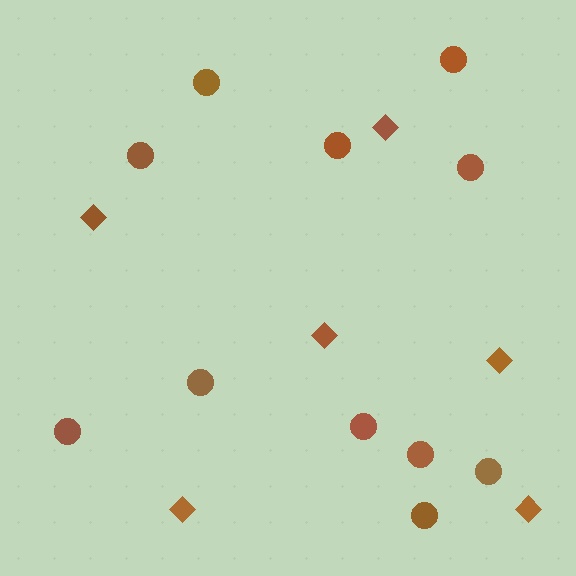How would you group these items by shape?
There are 2 groups: one group of circles (11) and one group of diamonds (6).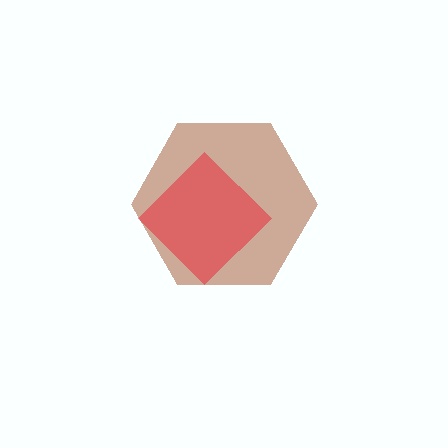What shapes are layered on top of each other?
The layered shapes are: a brown hexagon, a red diamond.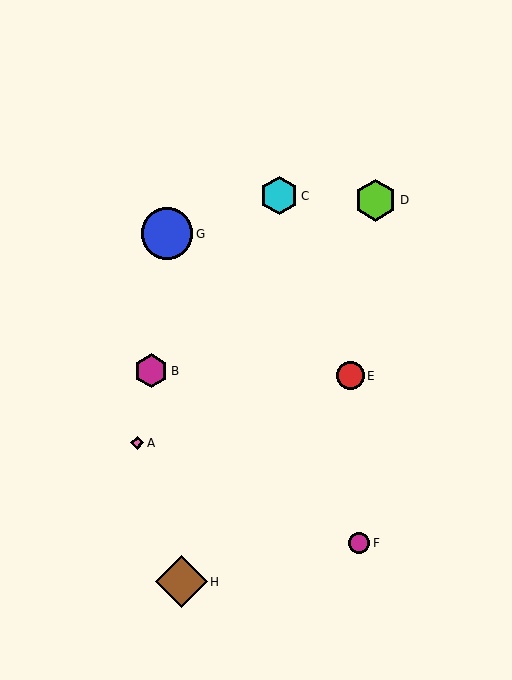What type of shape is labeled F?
Shape F is a magenta circle.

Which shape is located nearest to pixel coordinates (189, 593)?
The brown diamond (labeled H) at (181, 582) is nearest to that location.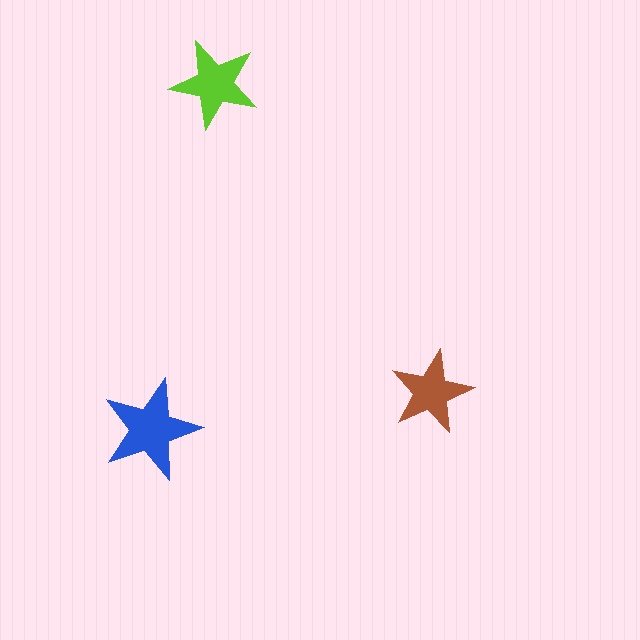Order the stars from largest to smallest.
the blue one, the lime one, the brown one.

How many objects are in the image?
There are 3 objects in the image.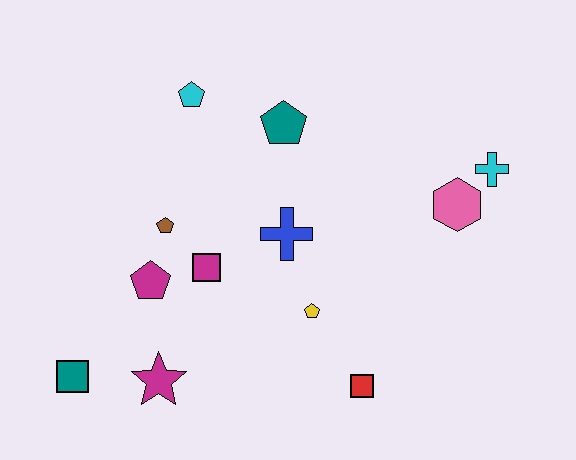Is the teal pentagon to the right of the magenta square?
Yes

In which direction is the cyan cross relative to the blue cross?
The cyan cross is to the right of the blue cross.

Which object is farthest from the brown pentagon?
The cyan cross is farthest from the brown pentagon.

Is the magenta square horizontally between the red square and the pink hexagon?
No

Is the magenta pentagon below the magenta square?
Yes